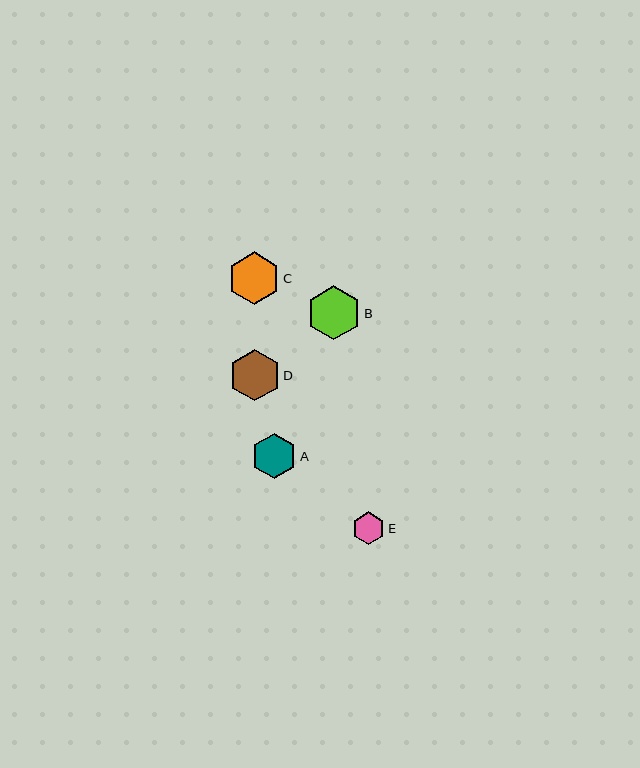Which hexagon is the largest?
Hexagon B is the largest with a size of approximately 54 pixels.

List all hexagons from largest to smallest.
From largest to smallest: B, C, D, A, E.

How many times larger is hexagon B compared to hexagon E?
Hexagon B is approximately 1.6 times the size of hexagon E.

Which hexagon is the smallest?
Hexagon E is the smallest with a size of approximately 33 pixels.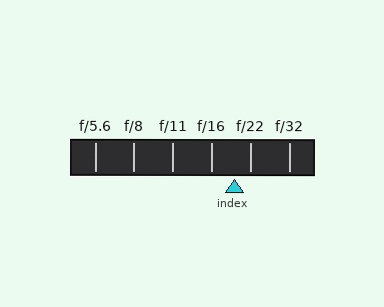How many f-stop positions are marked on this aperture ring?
There are 6 f-stop positions marked.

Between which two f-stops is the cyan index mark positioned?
The index mark is between f/16 and f/22.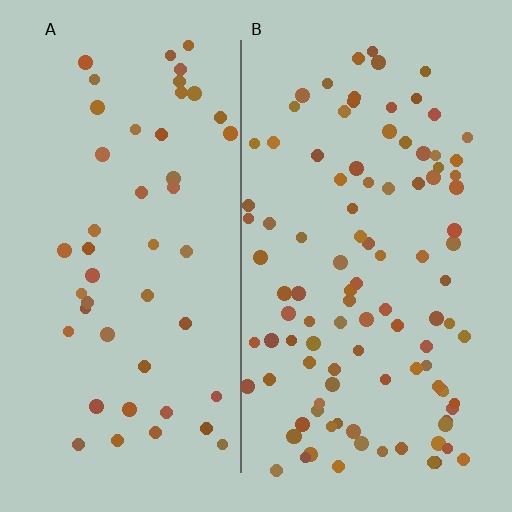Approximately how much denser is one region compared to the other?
Approximately 2.2× — region B over region A.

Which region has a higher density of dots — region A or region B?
B (the right).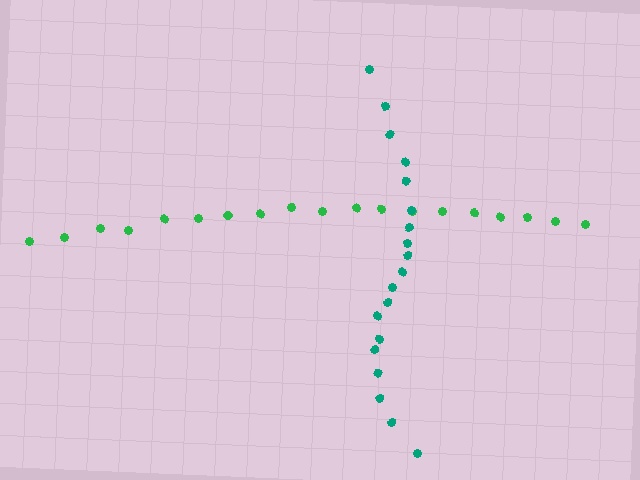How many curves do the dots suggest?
There are 2 distinct paths.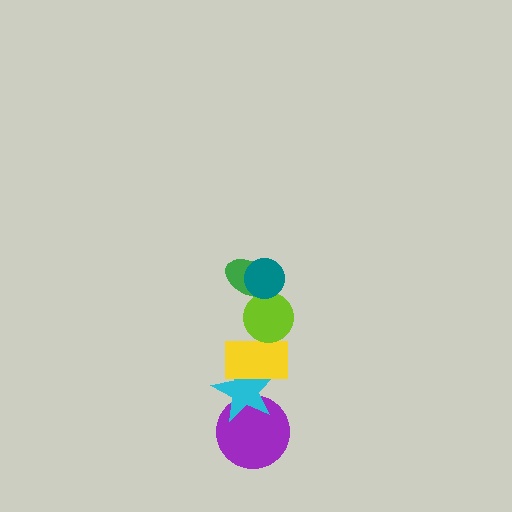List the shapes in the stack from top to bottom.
From top to bottom: the teal circle, the green ellipse, the lime circle, the yellow rectangle, the cyan star, the purple circle.